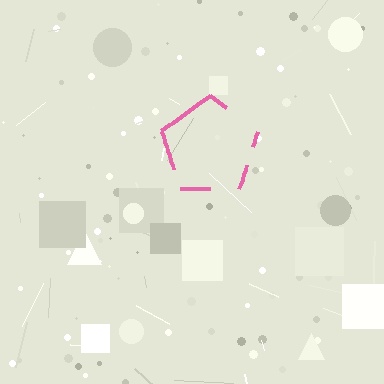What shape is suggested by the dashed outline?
The dashed outline suggests a pentagon.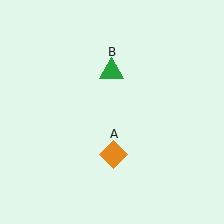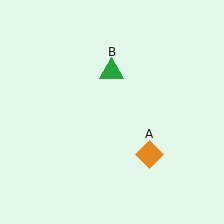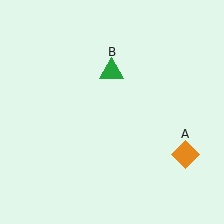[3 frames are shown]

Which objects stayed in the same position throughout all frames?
Green triangle (object B) remained stationary.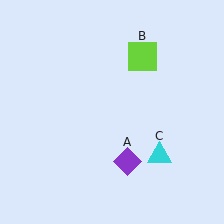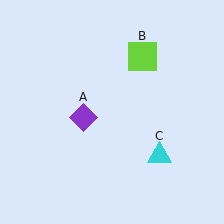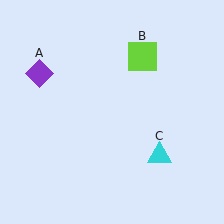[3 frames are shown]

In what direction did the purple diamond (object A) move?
The purple diamond (object A) moved up and to the left.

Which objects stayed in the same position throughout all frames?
Lime square (object B) and cyan triangle (object C) remained stationary.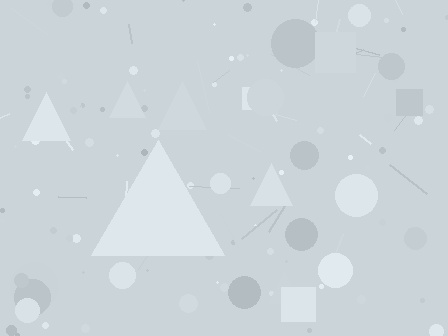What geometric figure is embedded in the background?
A triangle is embedded in the background.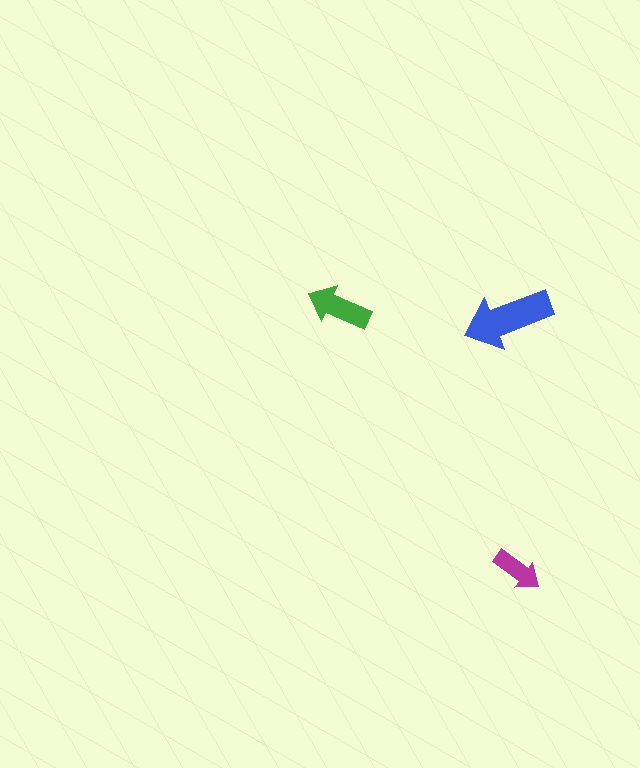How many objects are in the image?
There are 3 objects in the image.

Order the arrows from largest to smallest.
the blue one, the green one, the magenta one.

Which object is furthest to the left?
The green arrow is leftmost.